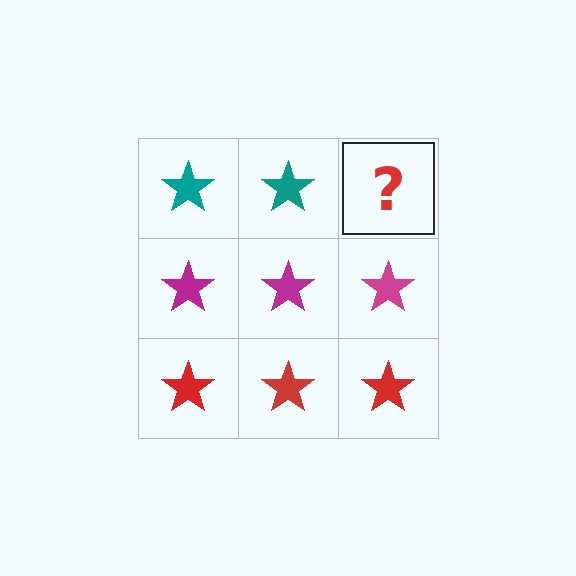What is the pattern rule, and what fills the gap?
The rule is that each row has a consistent color. The gap should be filled with a teal star.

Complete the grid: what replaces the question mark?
The question mark should be replaced with a teal star.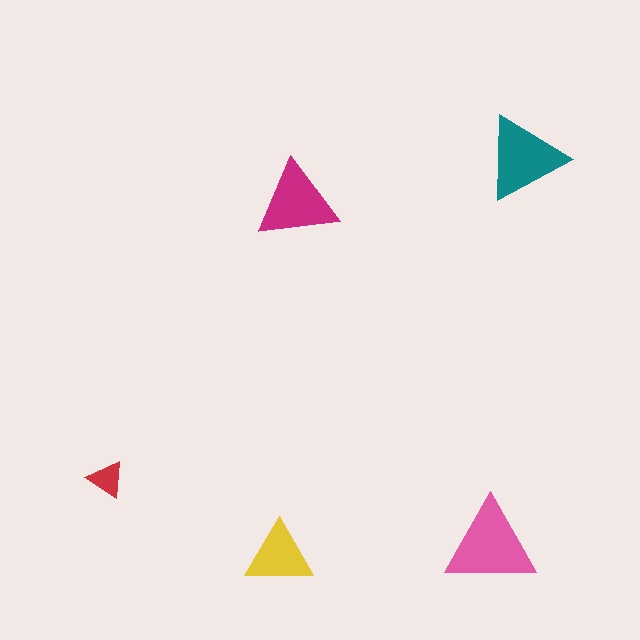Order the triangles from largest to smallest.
the pink one, the teal one, the magenta one, the yellow one, the red one.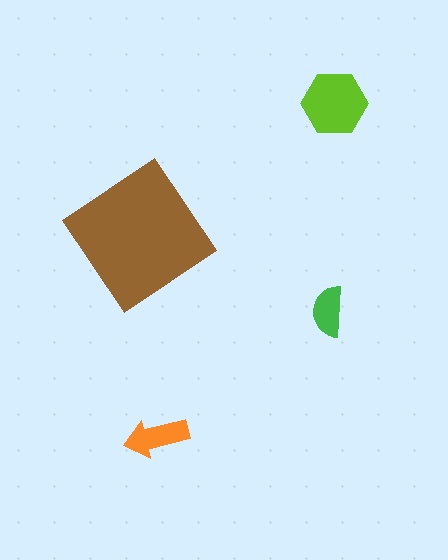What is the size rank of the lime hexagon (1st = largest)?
2nd.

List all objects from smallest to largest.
The green semicircle, the orange arrow, the lime hexagon, the brown diamond.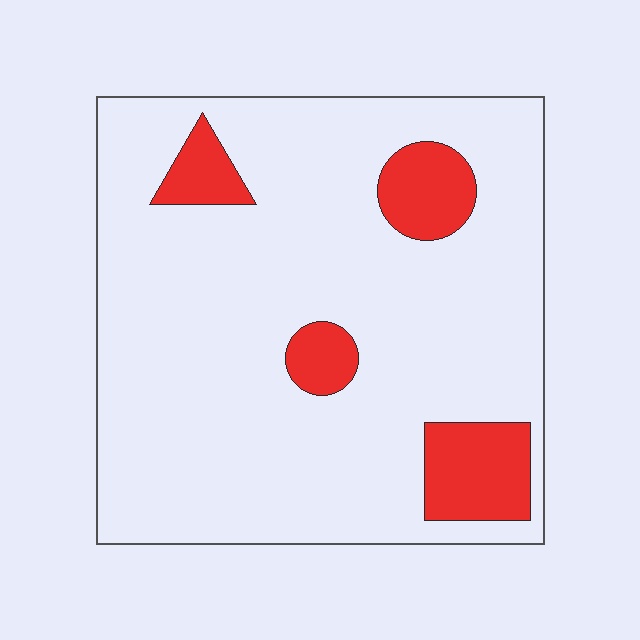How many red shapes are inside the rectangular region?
4.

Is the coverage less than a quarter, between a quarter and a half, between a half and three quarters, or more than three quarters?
Less than a quarter.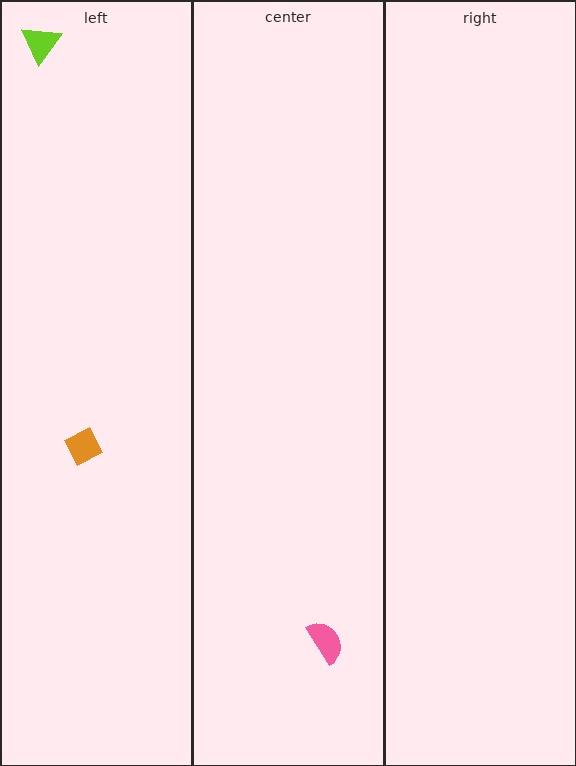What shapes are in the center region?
The pink semicircle.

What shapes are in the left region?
The lime triangle, the orange diamond.